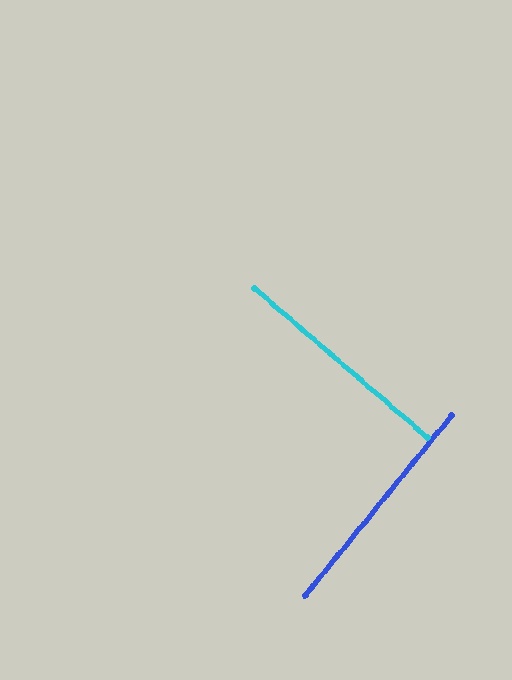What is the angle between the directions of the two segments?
Approximately 88 degrees.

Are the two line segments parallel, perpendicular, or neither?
Perpendicular — they meet at approximately 88°.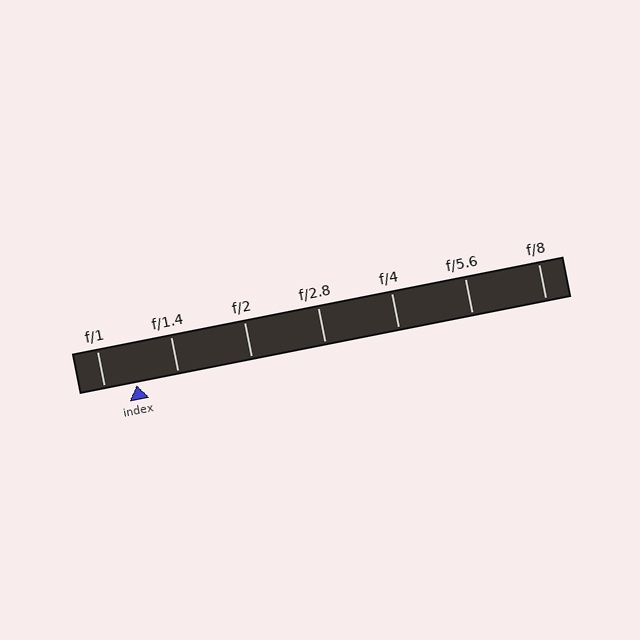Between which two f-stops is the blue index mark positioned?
The index mark is between f/1 and f/1.4.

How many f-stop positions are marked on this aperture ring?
There are 7 f-stop positions marked.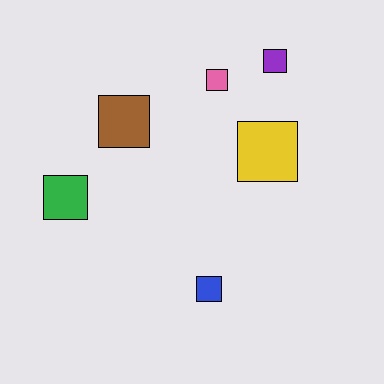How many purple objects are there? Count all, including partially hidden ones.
There is 1 purple object.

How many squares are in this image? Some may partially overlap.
There are 6 squares.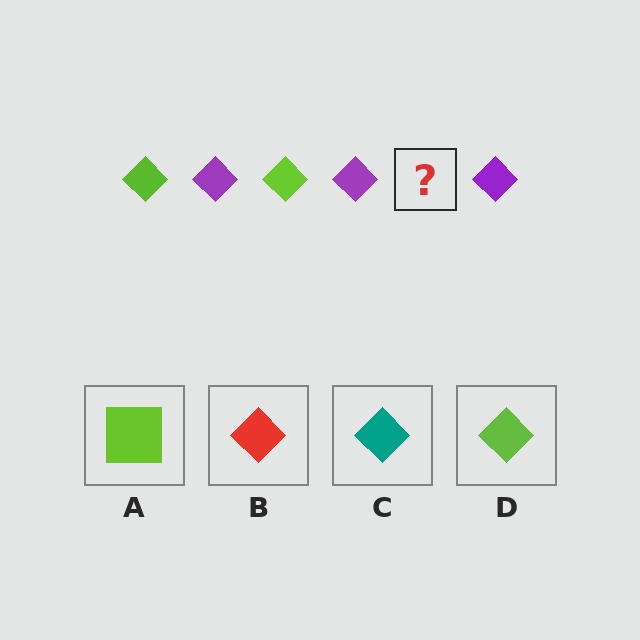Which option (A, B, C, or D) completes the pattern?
D.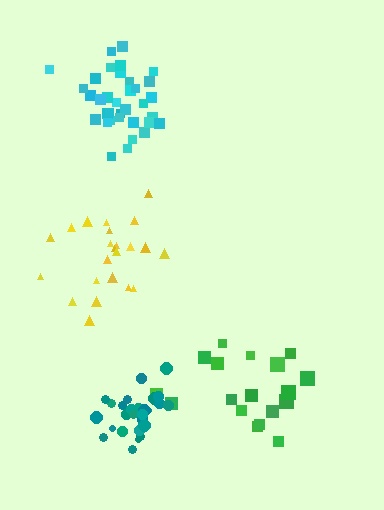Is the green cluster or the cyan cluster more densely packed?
Cyan.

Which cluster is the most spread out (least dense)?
Green.